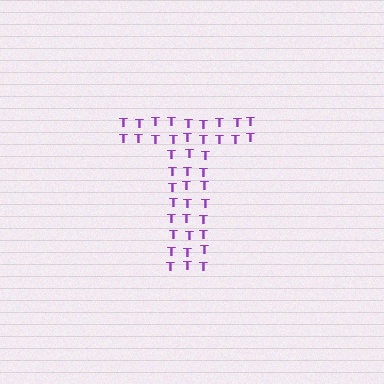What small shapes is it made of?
It is made of small letter T's.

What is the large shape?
The large shape is the letter T.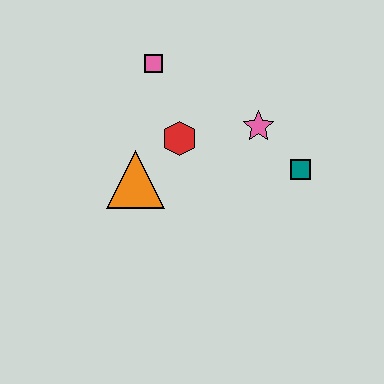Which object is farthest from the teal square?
The pink square is farthest from the teal square.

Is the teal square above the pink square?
No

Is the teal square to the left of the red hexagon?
No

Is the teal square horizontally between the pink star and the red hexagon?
No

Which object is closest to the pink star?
The teal square is closest to the pink star.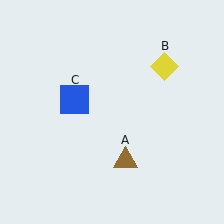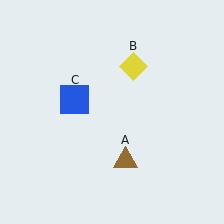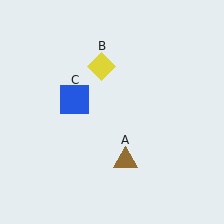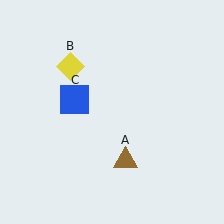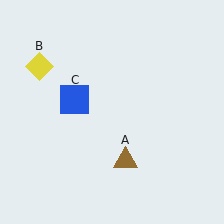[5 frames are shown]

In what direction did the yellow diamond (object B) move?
The yellow diamond (object B) moved left.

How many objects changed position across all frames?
1 object changed position: yellow diamond (object B).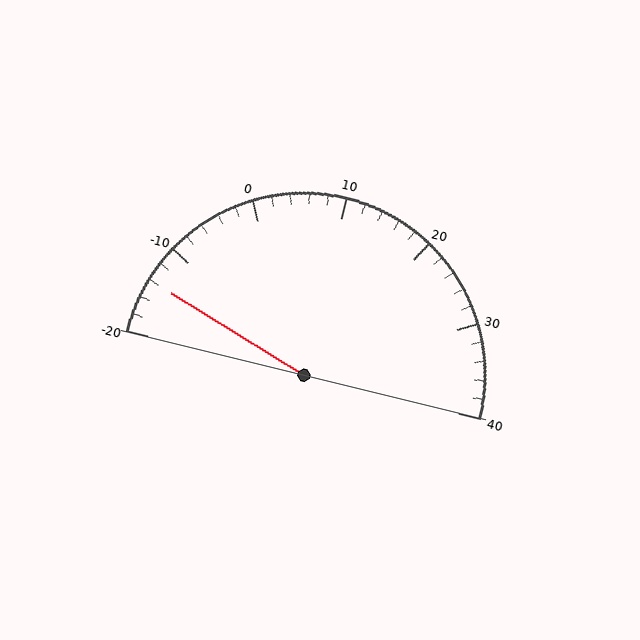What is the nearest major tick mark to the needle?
The nearest major tick mark is -10.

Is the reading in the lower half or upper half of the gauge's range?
The reading is in the lower half of the range (-20 to 40).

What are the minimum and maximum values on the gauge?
The gauge ranges from -20 to 40.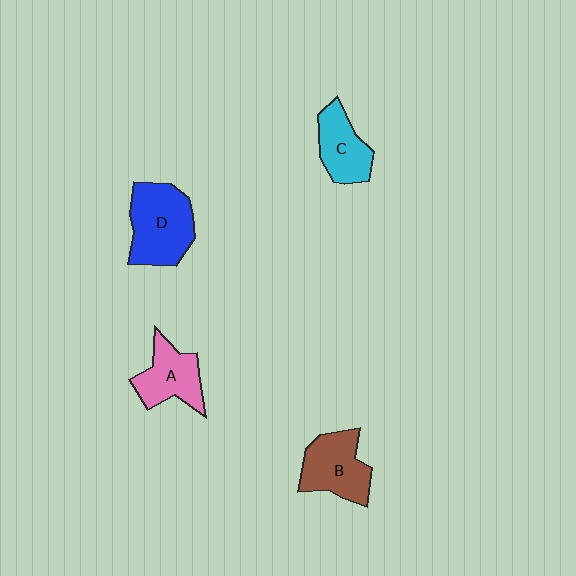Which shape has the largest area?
Shape D (blue).